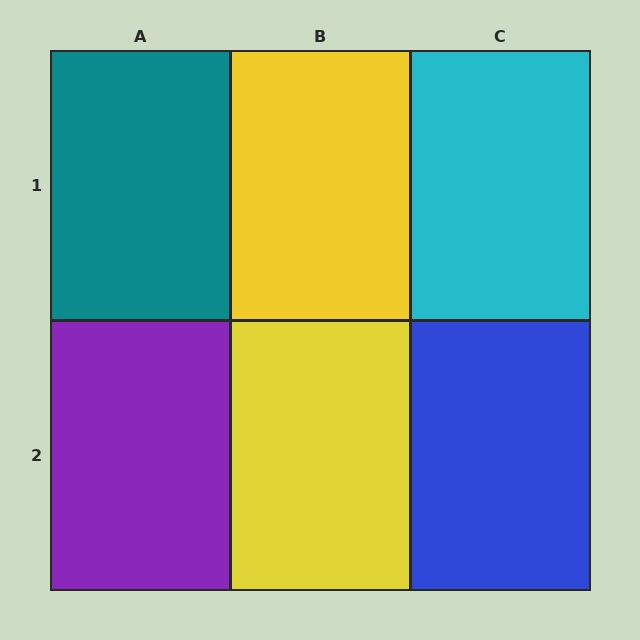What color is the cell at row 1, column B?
Yellow.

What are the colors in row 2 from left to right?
Purple, yellow, blue.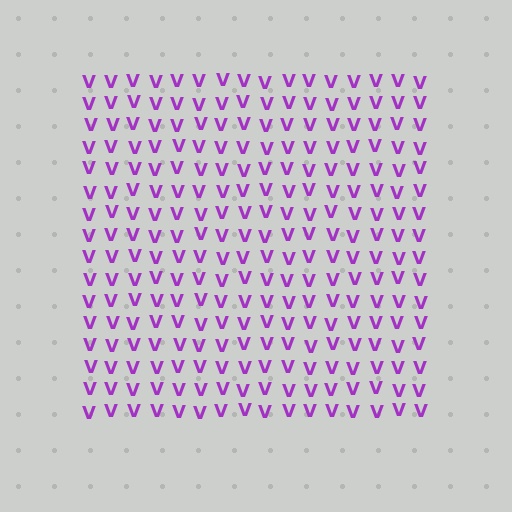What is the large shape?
The large shape is a square.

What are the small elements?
The small elements are letter V's.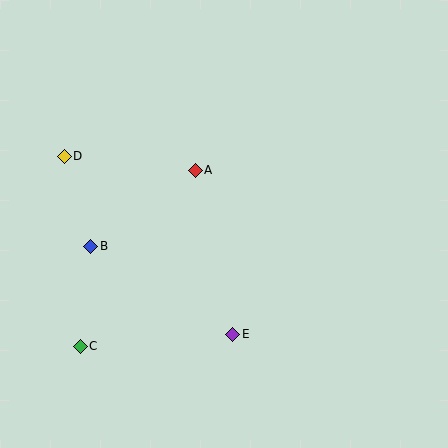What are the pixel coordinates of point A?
Point A is at (195, 170).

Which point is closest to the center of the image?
Point A at (195, 170) is closest to the center.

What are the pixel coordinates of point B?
Point B is at (91, 246).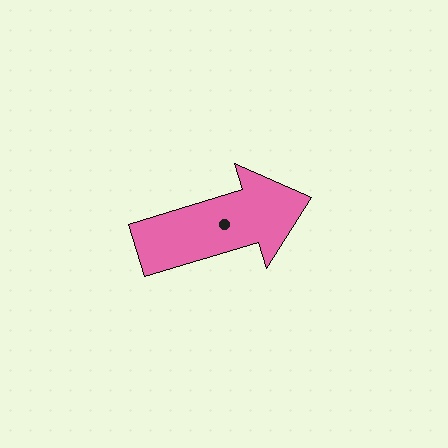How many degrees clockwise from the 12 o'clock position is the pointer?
Approximately 73 degrees.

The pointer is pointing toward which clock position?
Roughly 2 o'clock.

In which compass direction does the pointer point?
East.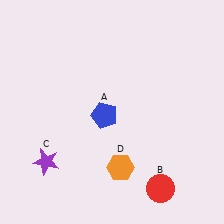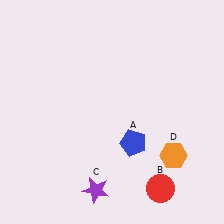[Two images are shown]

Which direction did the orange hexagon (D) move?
The orange hexagon (D) moved right.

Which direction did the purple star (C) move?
The purple star (C) moved right.